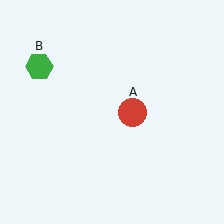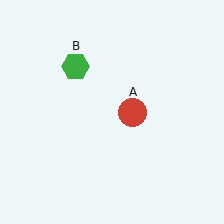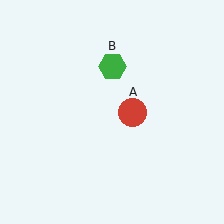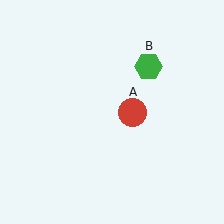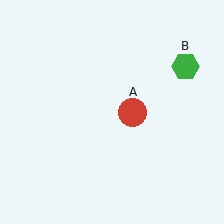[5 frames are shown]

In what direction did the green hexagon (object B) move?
The green hexagon (object B) moved right.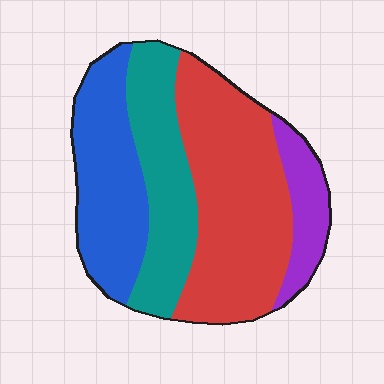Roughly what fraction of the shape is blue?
Blue covers around 25% of the shape.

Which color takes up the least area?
Purple, at roughly 10%.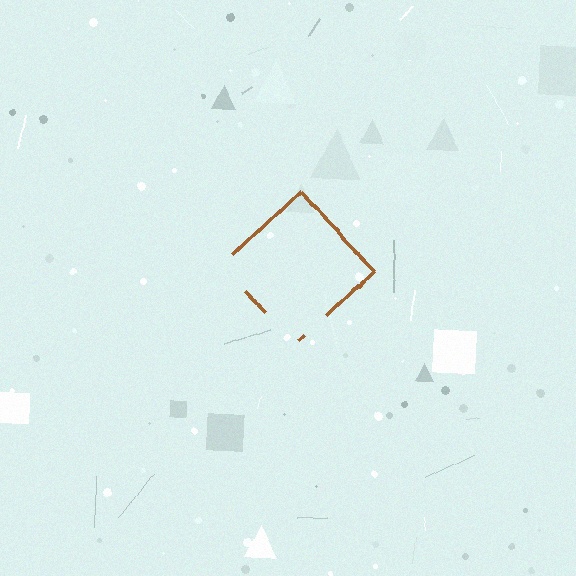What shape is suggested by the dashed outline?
The dashed outline suggests a diamond.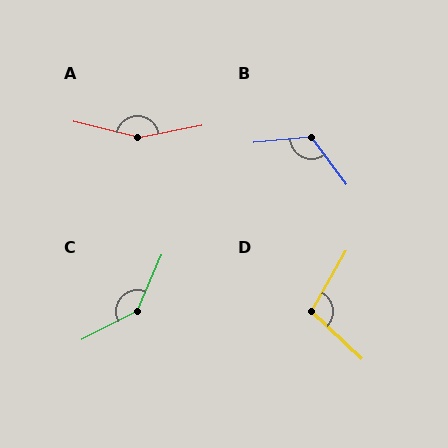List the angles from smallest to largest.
D (103°), B (121°), C (141°), A (155°).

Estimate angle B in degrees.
Approximately 121 degrees.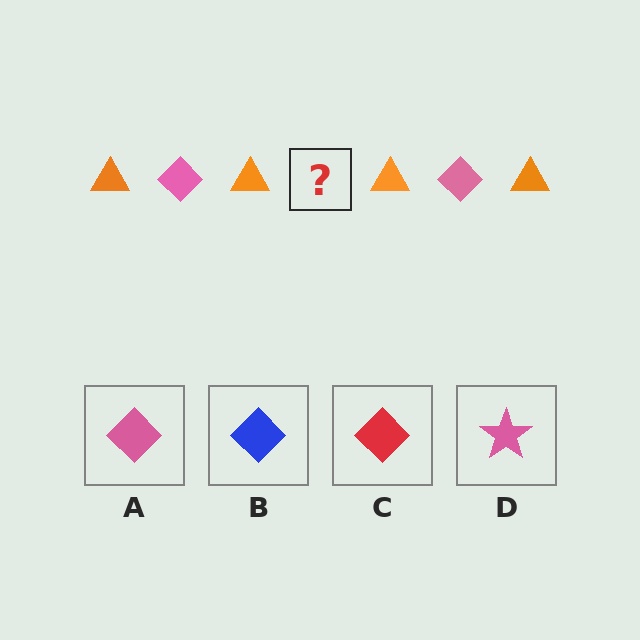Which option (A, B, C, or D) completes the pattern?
A.